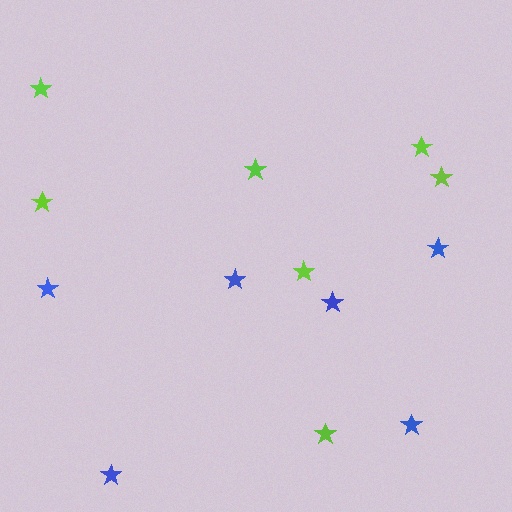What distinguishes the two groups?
There are 2 groups: one group of lime stars (7) and one group of blue stars (6).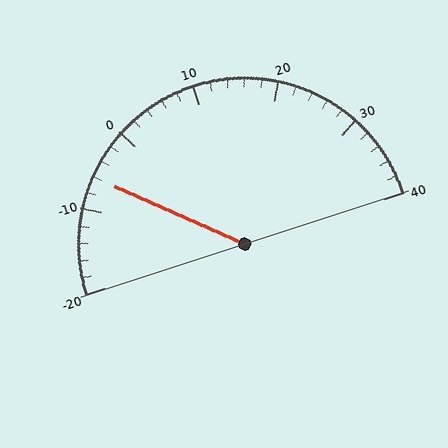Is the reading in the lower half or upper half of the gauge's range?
The reading is in the lower half of the range (-20 to 40).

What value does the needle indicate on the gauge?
The needle indicates approximately -6.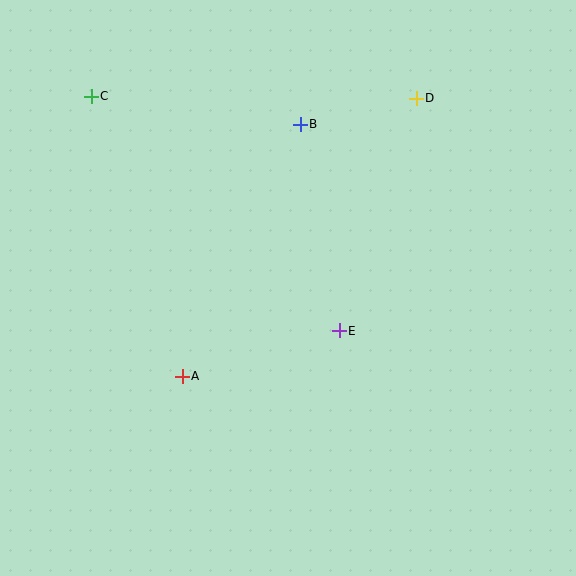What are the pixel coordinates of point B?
Point B is at (300, 124).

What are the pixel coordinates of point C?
Point C is at (91, 96).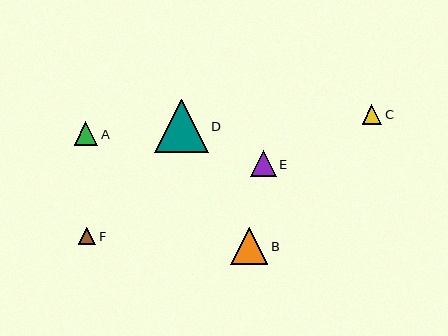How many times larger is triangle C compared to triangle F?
Triangle C is approximately 1.1 times the size of triangle F.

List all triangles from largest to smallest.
From largest to smallest: D, B, E, A, C, F.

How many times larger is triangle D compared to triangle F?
Triangle D is approximately 3.1 times the size of triangle F.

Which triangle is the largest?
Triangle D is the largest with a size of approximately 54 pixels.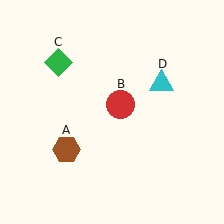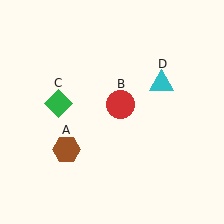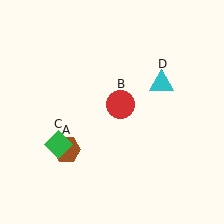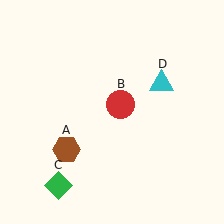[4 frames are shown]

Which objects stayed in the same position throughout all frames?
Brown hexagon (object A) and red circle (object B) and cyan triangle (object D) remained stationary.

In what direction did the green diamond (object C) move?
The green diamond (object C) moved down.